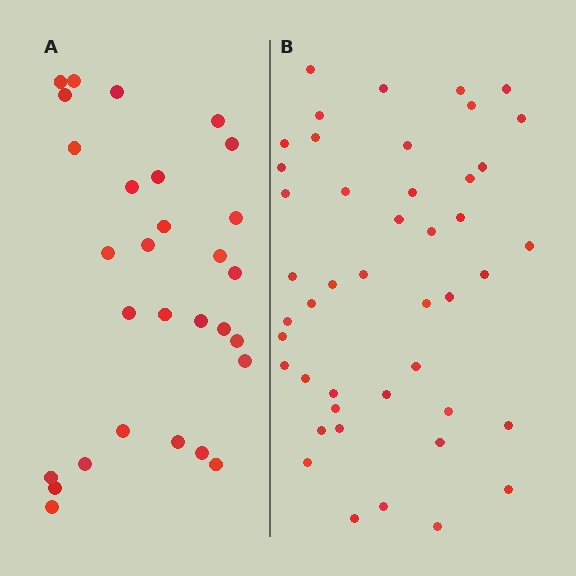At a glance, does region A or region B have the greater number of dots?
Region B (the right region) has more dots.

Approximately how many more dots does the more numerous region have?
Region B has approximately 15 more dots than region A.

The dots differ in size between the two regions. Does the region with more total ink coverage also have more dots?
No. Region A has more total ink coverage because its dots are larger, but region B actually contains more individual dots. Total area can be misleading — the number of items is what matters here.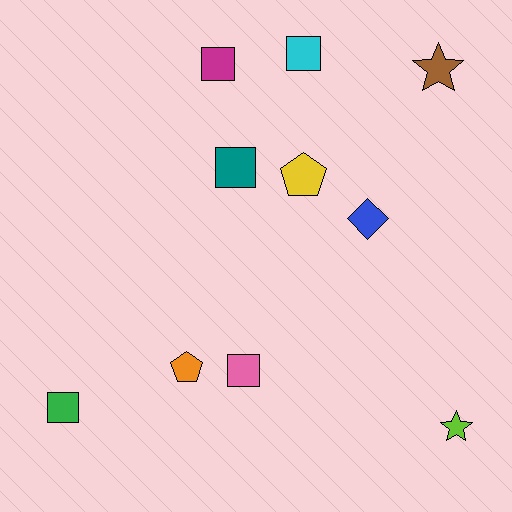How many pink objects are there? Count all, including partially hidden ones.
There is 1 pink object.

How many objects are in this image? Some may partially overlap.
There are 10 objects.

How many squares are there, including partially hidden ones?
There are 5 squares.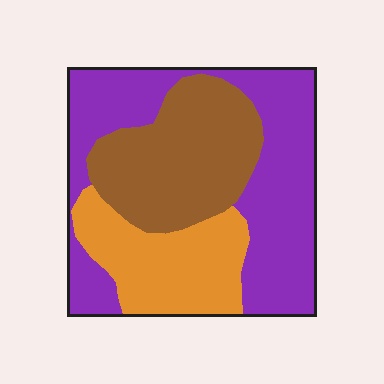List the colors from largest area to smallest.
From largest to smallest: purple, brown, orange.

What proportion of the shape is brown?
Brown covers about 30% of the shape.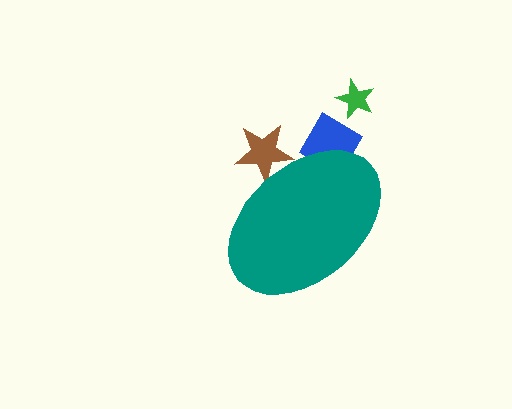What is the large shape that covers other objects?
A teal ellipse.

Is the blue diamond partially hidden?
Yes, the blue diamond is partially hidden behind the teal ellipse.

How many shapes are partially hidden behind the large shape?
2 shapes are partially hidden.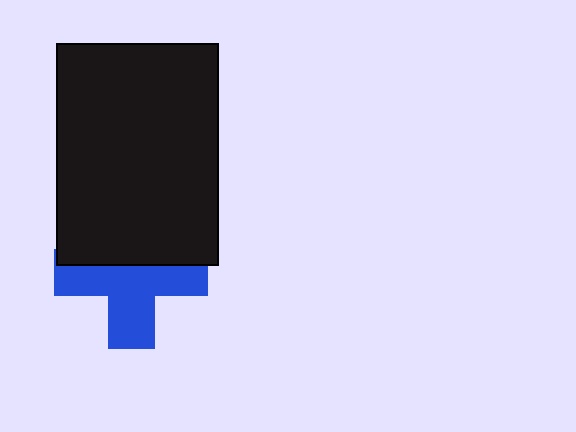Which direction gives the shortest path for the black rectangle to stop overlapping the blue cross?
Moving up gives the shortest separation.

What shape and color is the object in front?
The object in front is a black rectangle.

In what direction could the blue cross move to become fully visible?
The blue cross could move down. That would shift it out from behind the black rectangle entirely.